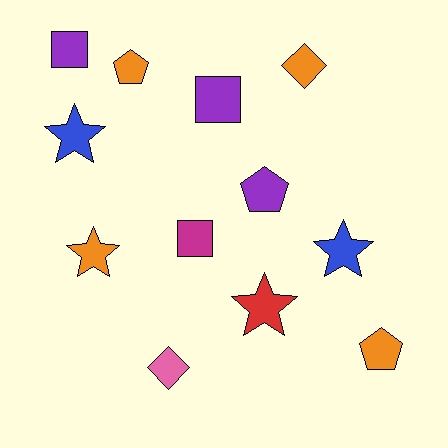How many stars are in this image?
There are 4 stars.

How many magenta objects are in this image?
There is 1 magenta object.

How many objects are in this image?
There are 12 objects.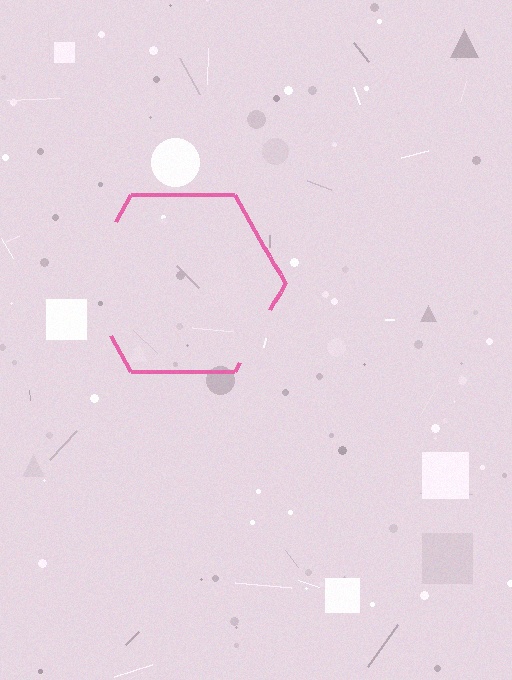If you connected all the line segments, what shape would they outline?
They would outline a hexagon.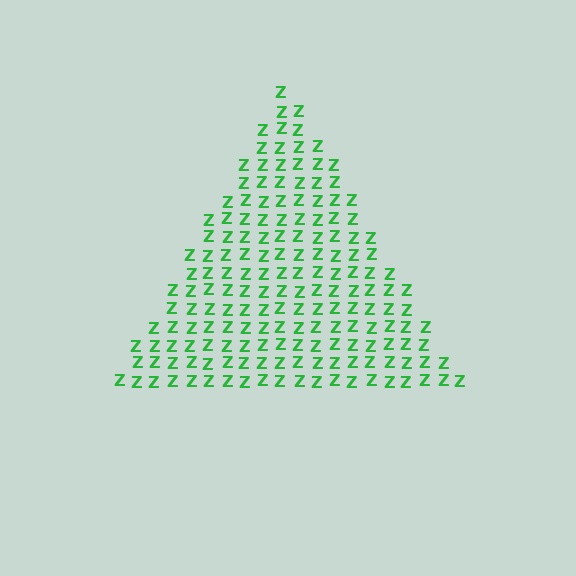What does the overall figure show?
The overall figure shows a triangle.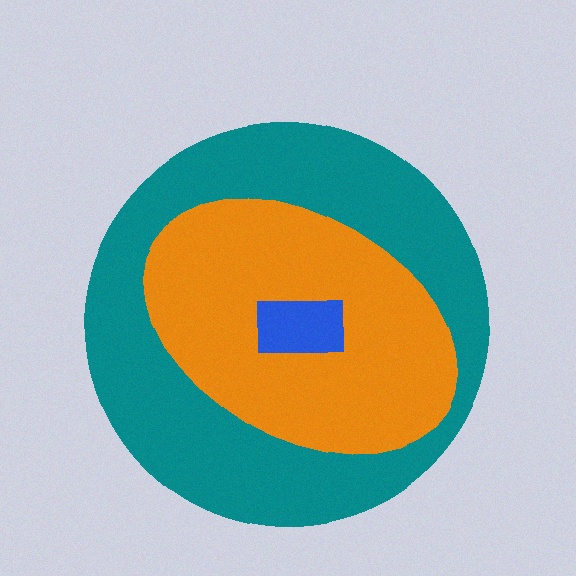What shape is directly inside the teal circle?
The orange ellipse.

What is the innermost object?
The blue rectangle.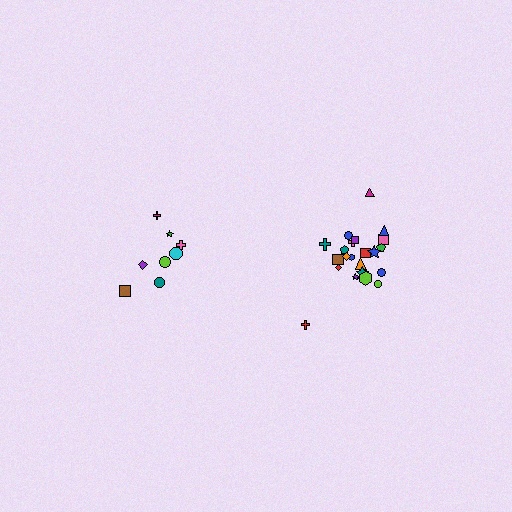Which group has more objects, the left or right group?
The right group.